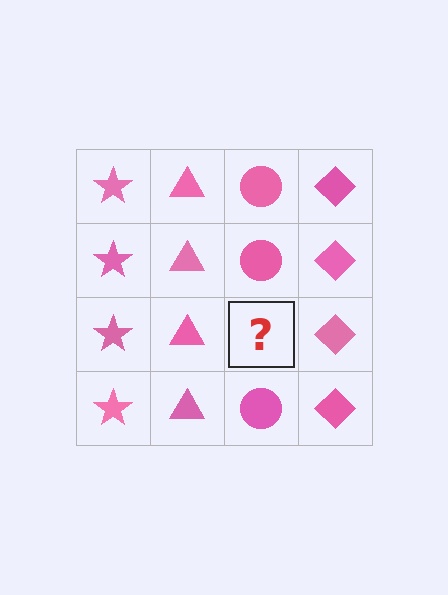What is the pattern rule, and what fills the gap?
The rule is that each column has a consistent shape. The gap should be filled with a pink circle.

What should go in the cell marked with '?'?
The missing cell should contain a pink circle.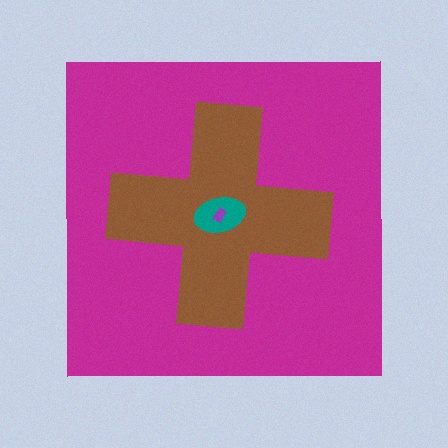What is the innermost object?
The purple rectangle.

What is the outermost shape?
The magenta square.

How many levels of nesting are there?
4.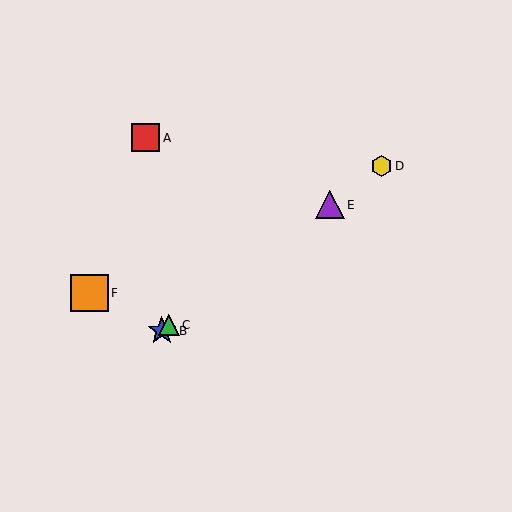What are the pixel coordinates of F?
Object F is at (90, 293).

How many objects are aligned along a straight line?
4 objects (B, C, D, E) are aligned along a straight line.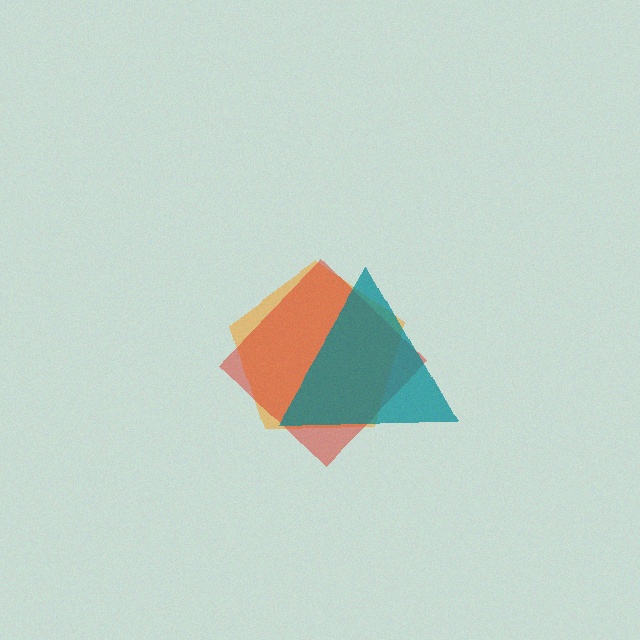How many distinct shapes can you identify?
There are 3 distinct shapes: an orange pentagon, a red diamond, a teal triangle.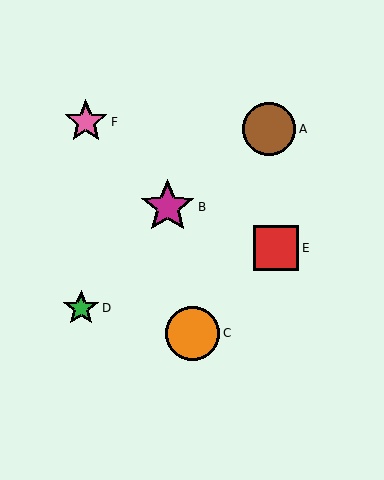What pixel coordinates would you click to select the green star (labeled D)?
Click at (81, 308) to select the green star D.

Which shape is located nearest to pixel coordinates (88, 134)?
The pink star (labeled F) at (86, 122) is nearest to that location.